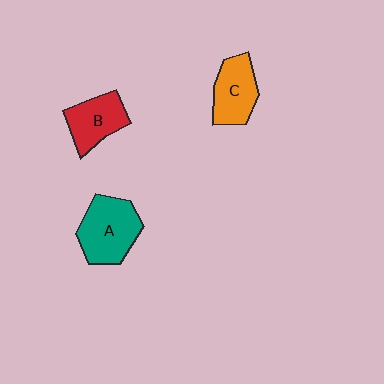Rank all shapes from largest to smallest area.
From largest to smallest: A (teal), C (orange), B (red).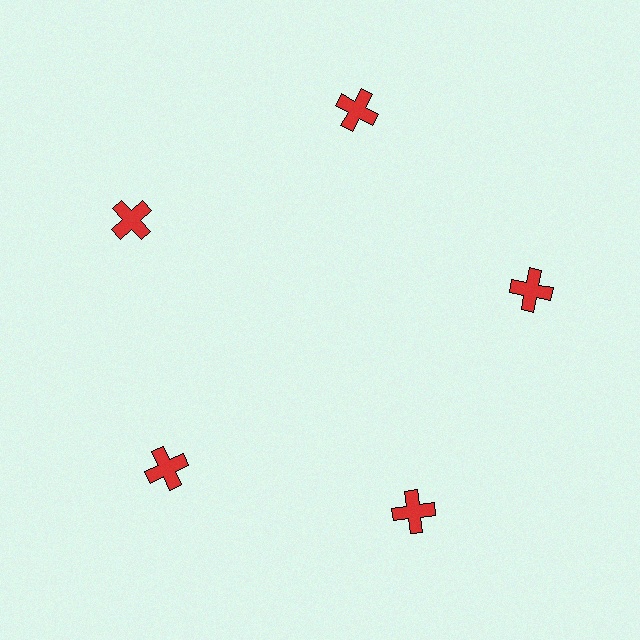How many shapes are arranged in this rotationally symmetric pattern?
There are 5 shapes, arranged in 5 groups of 1.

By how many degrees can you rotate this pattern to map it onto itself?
The pattern maps onto itself every 72 degrees of rotation.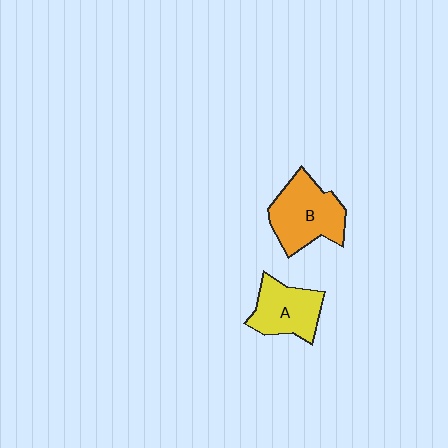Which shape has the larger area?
Shape B (orange).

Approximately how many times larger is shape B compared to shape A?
Approximately 1.3 times.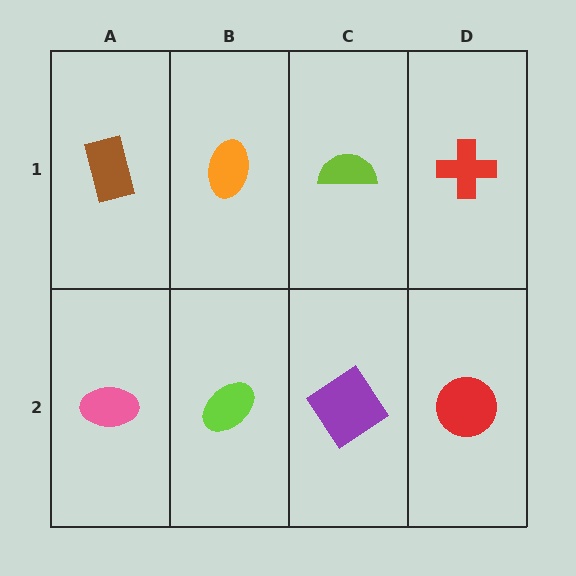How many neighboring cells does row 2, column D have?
2.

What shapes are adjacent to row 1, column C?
A purple diamond (row 2, column C), an orange ellipse (row 1, column B), a red cross (row 1, column D).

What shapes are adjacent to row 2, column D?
A red cross (row 1, column D), a purple diamond (row 2, column C).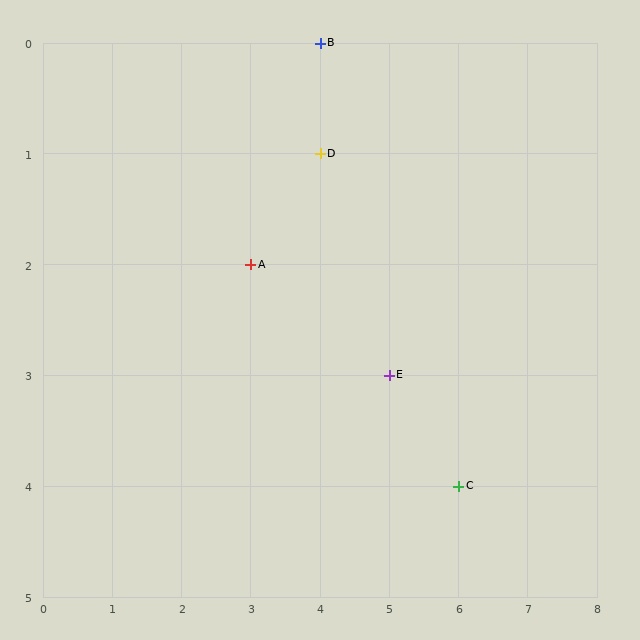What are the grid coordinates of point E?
Point E is at grid coordinates (5, 3).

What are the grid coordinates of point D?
Point D is at grid coordinates (4, 1).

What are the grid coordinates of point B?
Point B is at grid coordinates (4, 0).